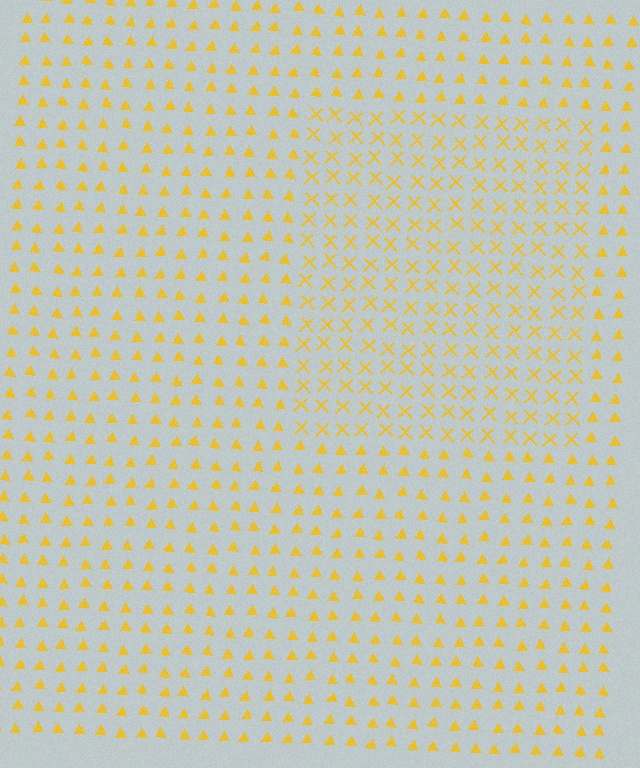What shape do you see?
I see a rectangle.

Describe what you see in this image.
The image is filled with small yellow elements arranged in a uniform grid. A rectangle-shaped region contains X marks, while the surrounding area contains triangles. The boundary is defined purely by the change in element shape.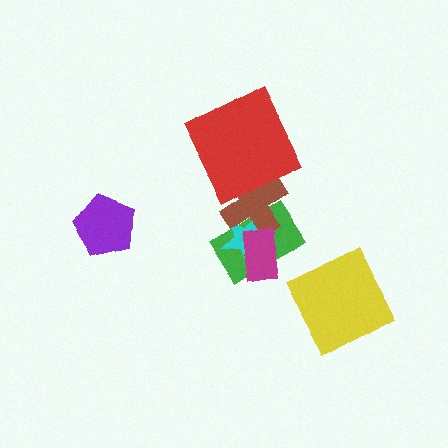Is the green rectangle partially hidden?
Yes, it is partially covered by another shape.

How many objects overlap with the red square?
1 object overlaps with the red square.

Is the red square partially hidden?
No, no other shape covers it.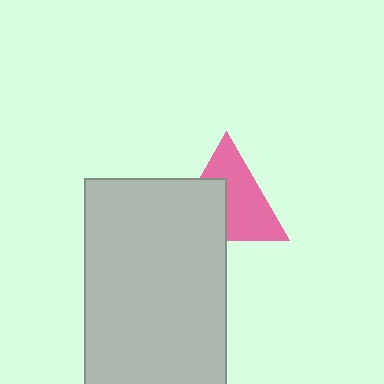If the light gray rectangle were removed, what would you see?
You would see the complete pink triangle.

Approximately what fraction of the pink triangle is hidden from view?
Roughly 42% of the pink triangle is hidden behind the light gray rectangle.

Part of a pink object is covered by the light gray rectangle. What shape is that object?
It is a triangle.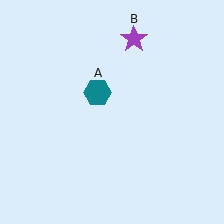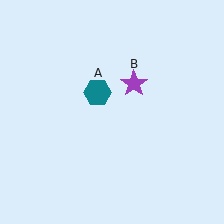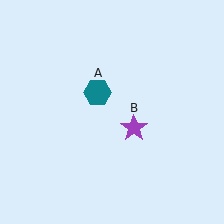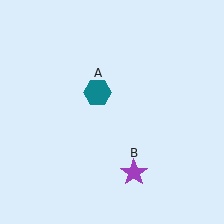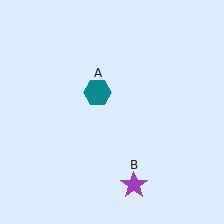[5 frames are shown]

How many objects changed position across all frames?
1 object changed position: purple star (object B).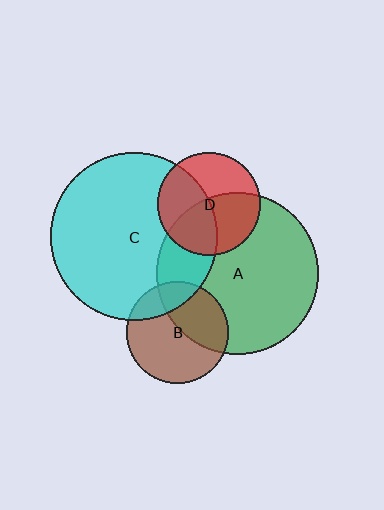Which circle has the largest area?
Circle C (cyan).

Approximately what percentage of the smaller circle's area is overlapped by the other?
Approximately 20%.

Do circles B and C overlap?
Yes.